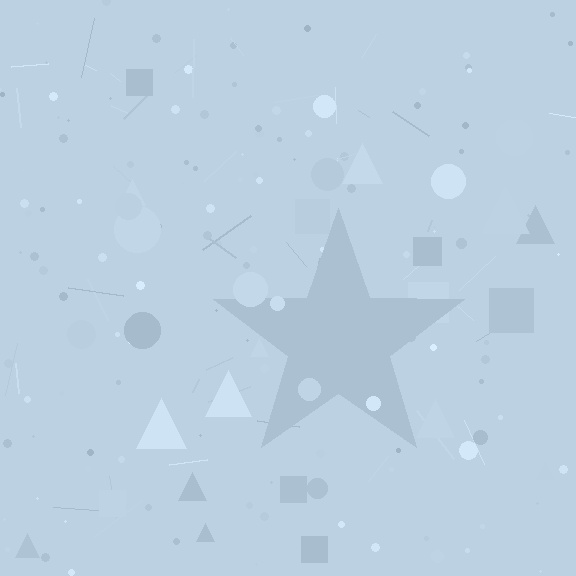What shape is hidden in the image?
A star is hidden in the image.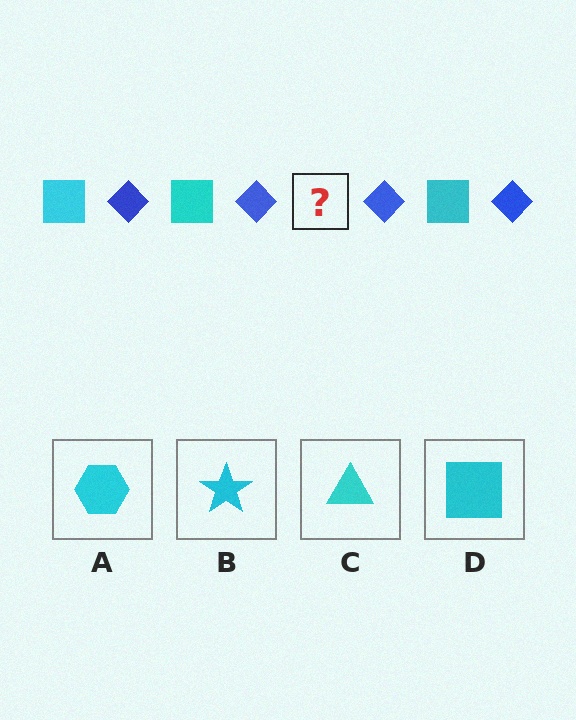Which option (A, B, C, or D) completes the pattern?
D.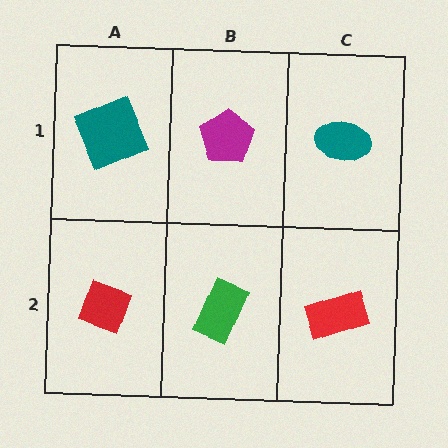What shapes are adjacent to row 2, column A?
A teal square (row 1, column A), a green rectangle (row 2, column B).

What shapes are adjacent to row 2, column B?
A magenta pentagon (row 1, column B), a red diamond (row 2, column A), a red rectangle (row 2, column C).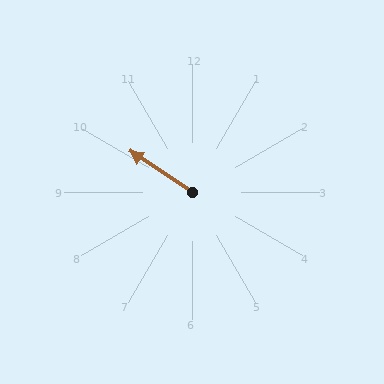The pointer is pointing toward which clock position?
Roughly 10 o'clock.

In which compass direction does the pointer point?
Northwest.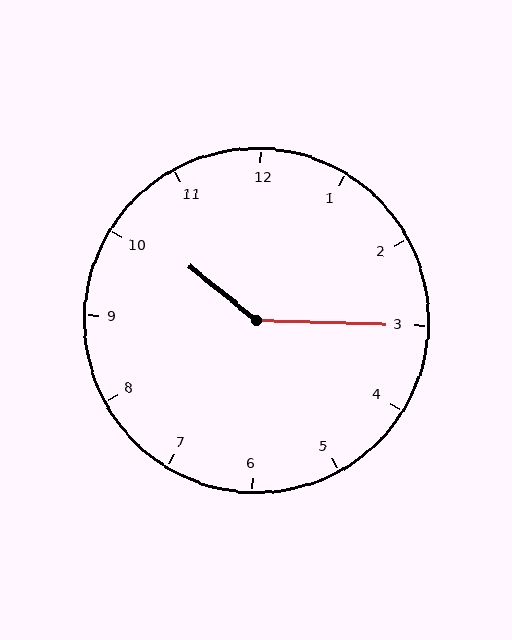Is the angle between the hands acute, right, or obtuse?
It is obtuse.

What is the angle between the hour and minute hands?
Approximately 142 degrees.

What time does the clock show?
10:15.